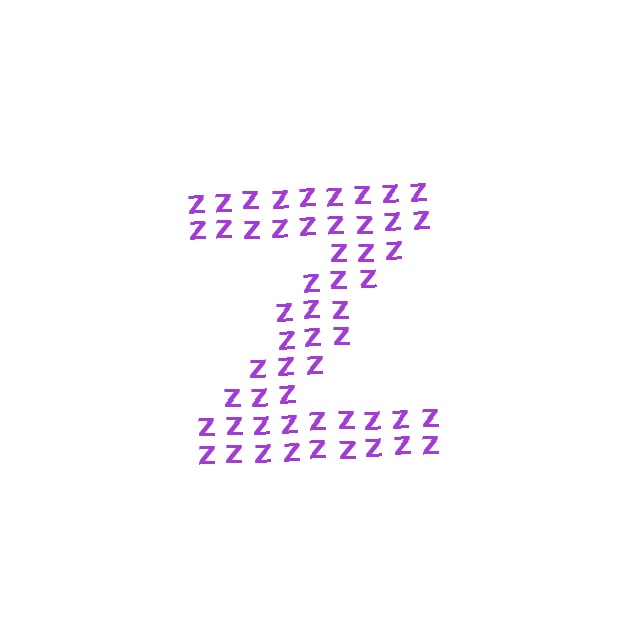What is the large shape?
The large shape is the letter Z.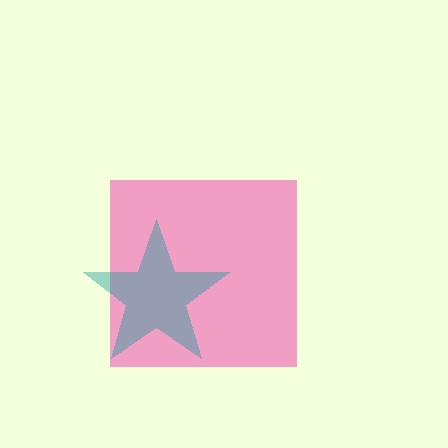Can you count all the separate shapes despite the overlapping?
Yes, there are 2 separate shapes.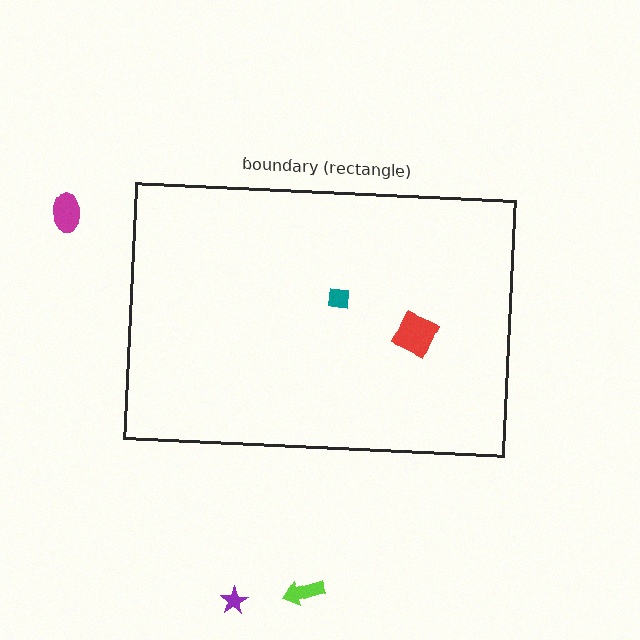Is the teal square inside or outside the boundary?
Inside.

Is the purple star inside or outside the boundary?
Outside.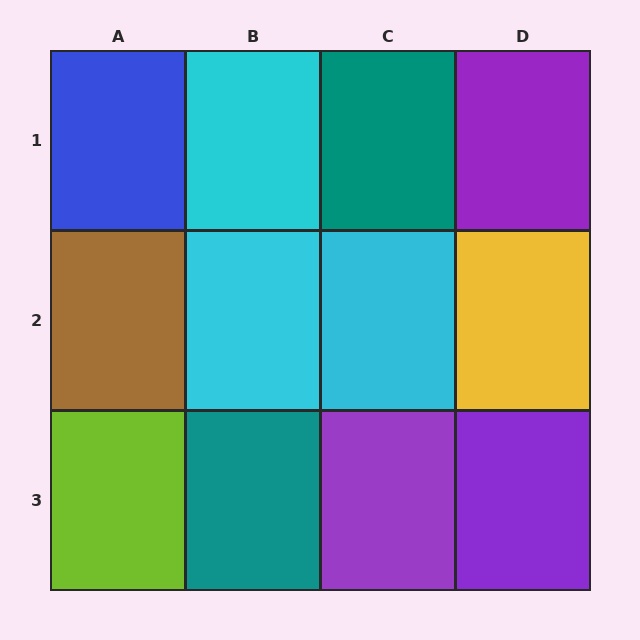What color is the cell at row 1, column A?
Blue.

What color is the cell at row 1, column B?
Cyan.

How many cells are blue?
1 cell is blue.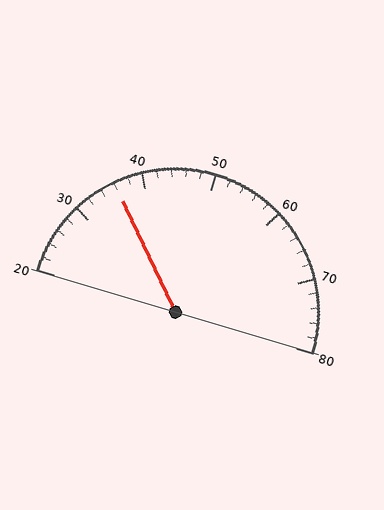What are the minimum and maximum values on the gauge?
The gauge ranges from 20 to 80.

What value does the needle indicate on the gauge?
The needle indicates approximately 36.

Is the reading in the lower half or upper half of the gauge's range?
The reading is in the lower half of the range (20 to 80).